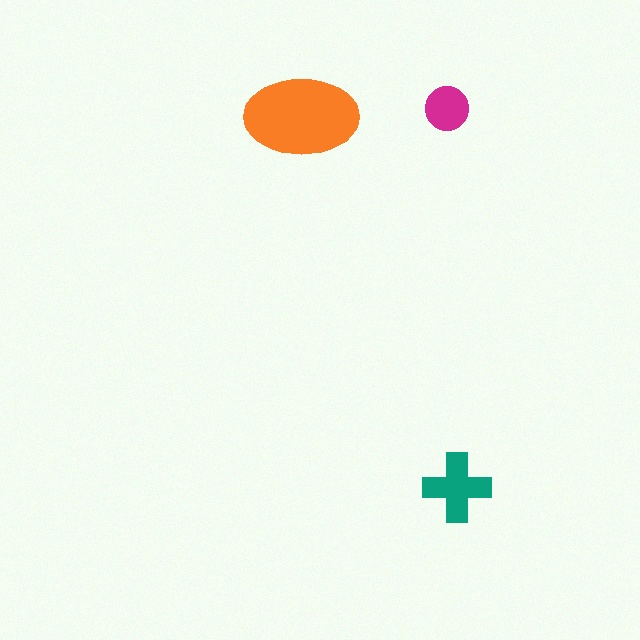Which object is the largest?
The orange ellipse.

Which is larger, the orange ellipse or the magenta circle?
The orange ellipse.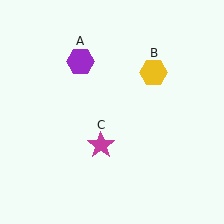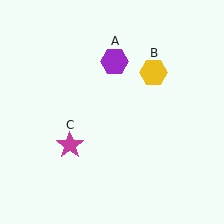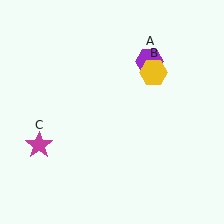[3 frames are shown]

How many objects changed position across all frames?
2 objects changed position: purple hexagon (object A), magenta star (object C).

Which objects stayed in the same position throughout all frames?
Yellow hexagon (object B) remained stationary.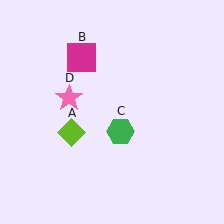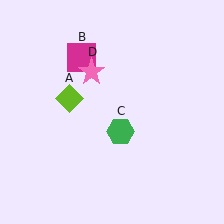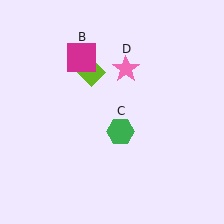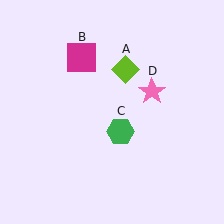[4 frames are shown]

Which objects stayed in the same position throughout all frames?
Magenta square (object B) and green hexagon (object C) remained stationary.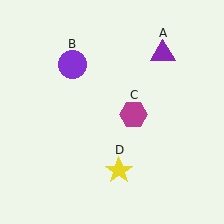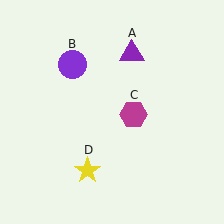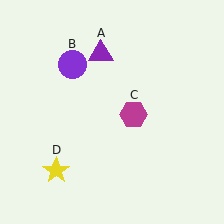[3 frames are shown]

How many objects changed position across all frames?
2 objects changed position: purple triangle (object A), yellow star (object D).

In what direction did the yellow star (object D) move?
The yellow star (object D) moved left.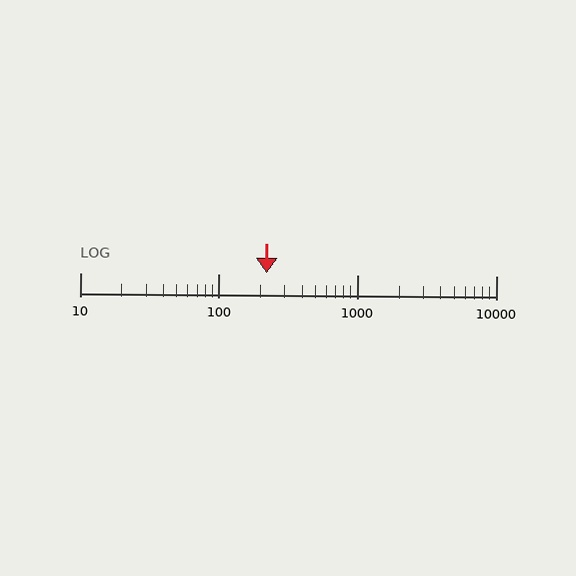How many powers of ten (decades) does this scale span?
The scale spans 3 decades, from 10 to 10000.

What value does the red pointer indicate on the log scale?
The pointer indicates approximately 220.